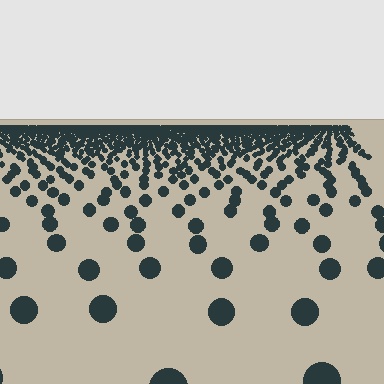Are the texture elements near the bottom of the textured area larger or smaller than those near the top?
Larger. Near the bottom, elements are closer to the viewer and appear at a bigger on-screen size.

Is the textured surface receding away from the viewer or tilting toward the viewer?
The surface is receding away from the viewer. Texture elements get smaller and denser toward the top.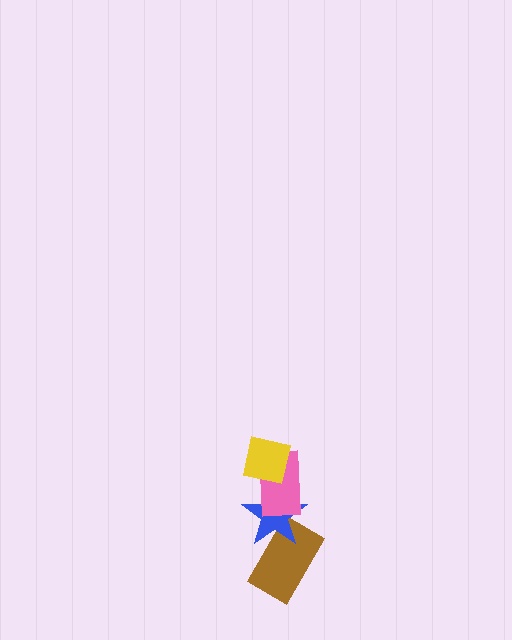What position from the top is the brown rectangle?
The brown rectangle is 4th from the top.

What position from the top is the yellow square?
The yellow square is 1st from the top.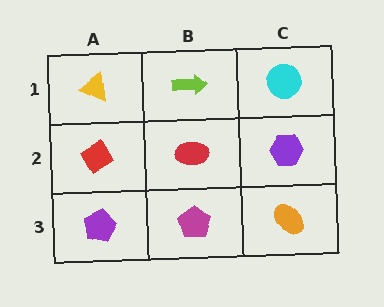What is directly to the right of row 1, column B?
A cyan circle.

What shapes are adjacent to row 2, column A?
A yellow triangle (row 1, column A), a purple pentagon (row 3, column A), a red ellipse (row 2, column B).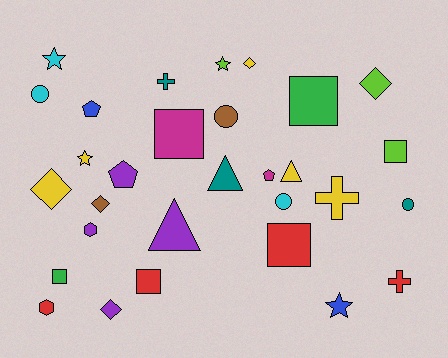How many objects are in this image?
There are 30 objects.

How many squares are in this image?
There are 6 squares.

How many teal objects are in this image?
There are 3 teal objects.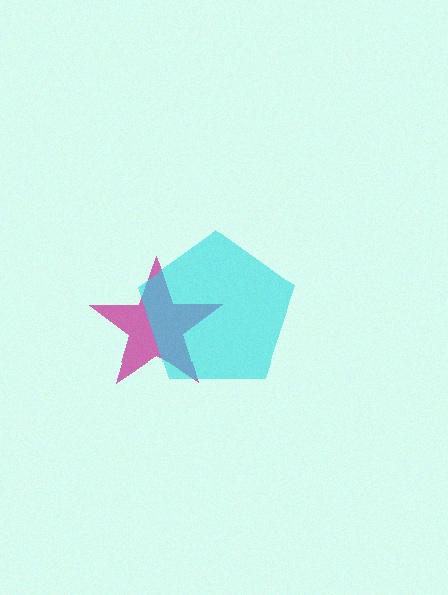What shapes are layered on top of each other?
The layered shapes are: a magenta star, a cyan pentagon.